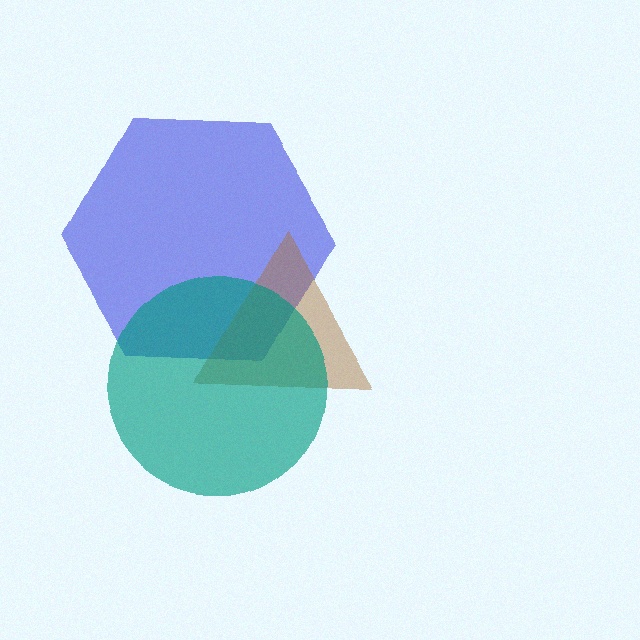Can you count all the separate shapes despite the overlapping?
Yes, there are 3 separate shapes.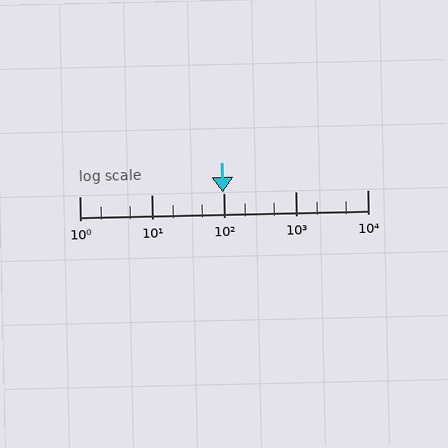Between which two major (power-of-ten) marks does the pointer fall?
The pointer is between 10 and 100.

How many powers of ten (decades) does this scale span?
The scale spans 4 decades, from 1 to 10000.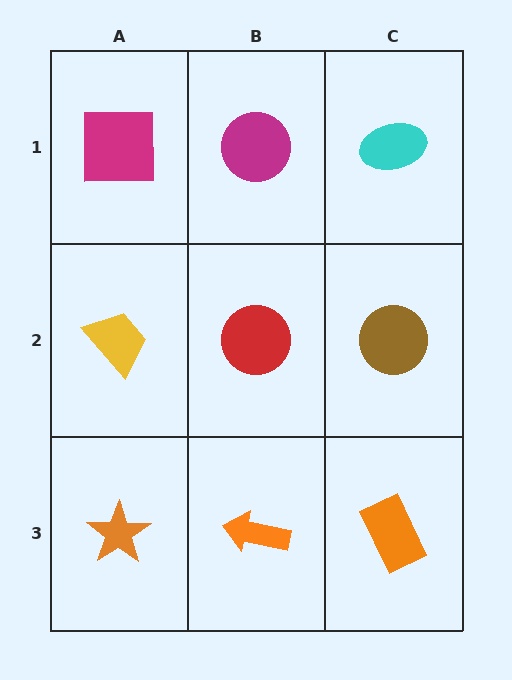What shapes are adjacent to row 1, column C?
A brown circle (row 2, column C), a magenta circle (row 1, column B).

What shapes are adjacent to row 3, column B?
A red circle (row 2, column B), an orange star (row 3, column A), an orange rectangle (row 3, column C).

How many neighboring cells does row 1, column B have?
3.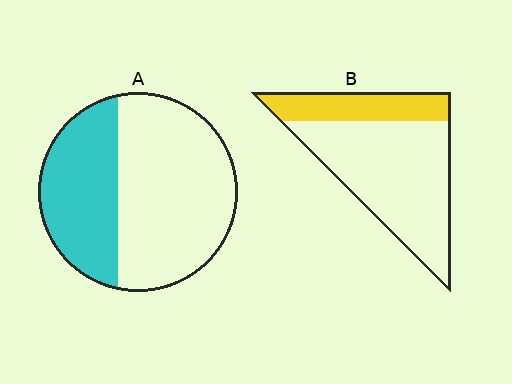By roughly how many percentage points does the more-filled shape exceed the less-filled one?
By roughly 10 percentage points (A over B).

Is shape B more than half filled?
No.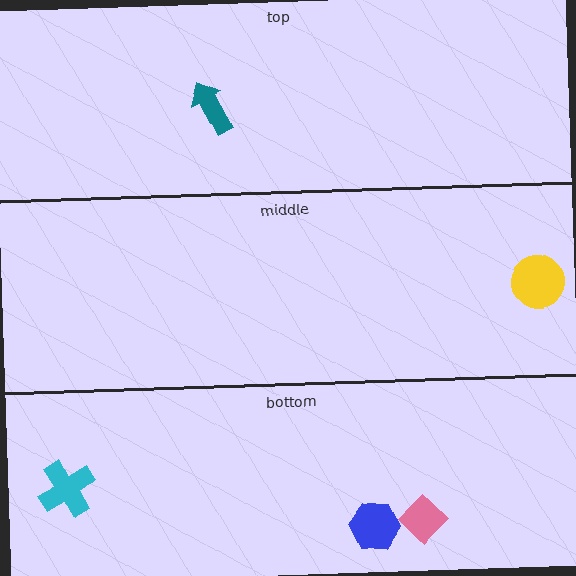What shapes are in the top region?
The teal arrow.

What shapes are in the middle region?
The yellow circle.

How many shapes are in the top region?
1.